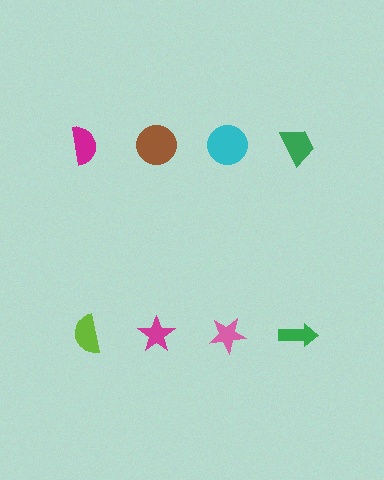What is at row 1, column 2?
A brown circle.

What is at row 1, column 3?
A cyan circle.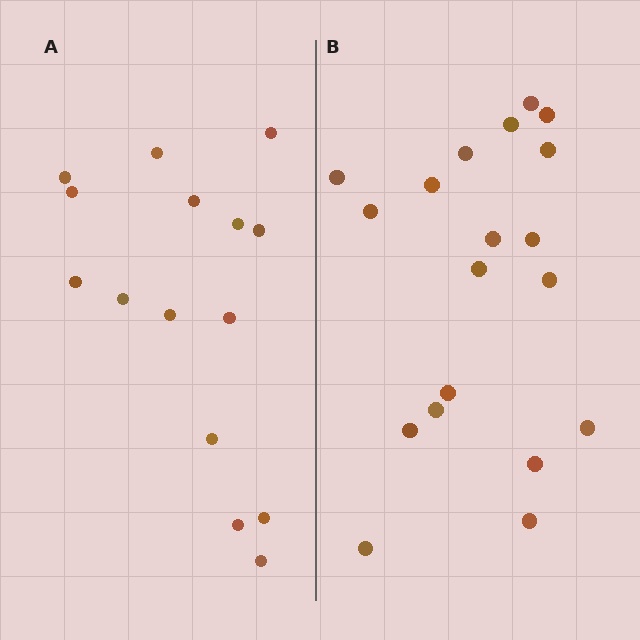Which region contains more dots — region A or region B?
Region B (the right region) has more dots.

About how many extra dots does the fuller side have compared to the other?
Region B has about 4 more dots than region A.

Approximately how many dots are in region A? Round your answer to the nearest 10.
About 20 dots. (The exact count is 15, which rounds to 20.)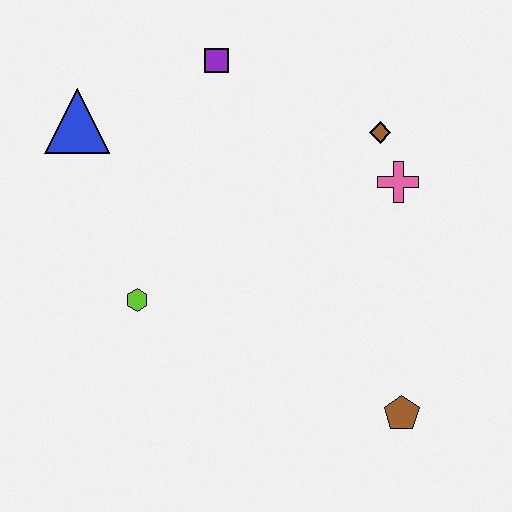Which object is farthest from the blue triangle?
The brown pentagon is farthest from the blue triangle.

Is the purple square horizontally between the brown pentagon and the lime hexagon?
Yes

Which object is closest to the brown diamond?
The pink cross is closest to the brown diamond.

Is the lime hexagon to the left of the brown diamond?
Yes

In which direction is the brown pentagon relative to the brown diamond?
The brown pentagon is below the brown diamond.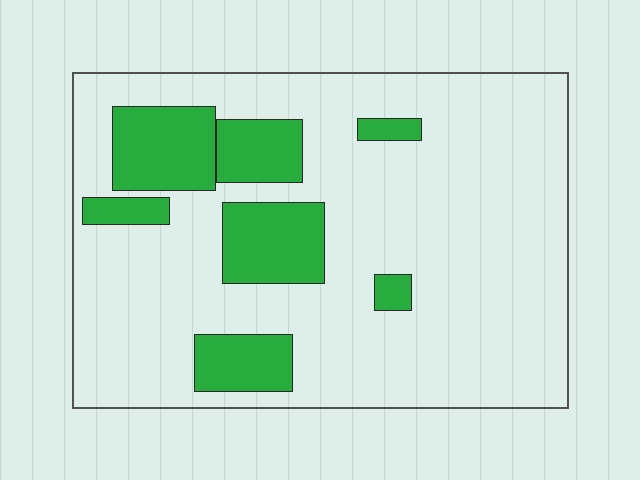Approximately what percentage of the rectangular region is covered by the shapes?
Approximately 20%.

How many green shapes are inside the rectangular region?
7.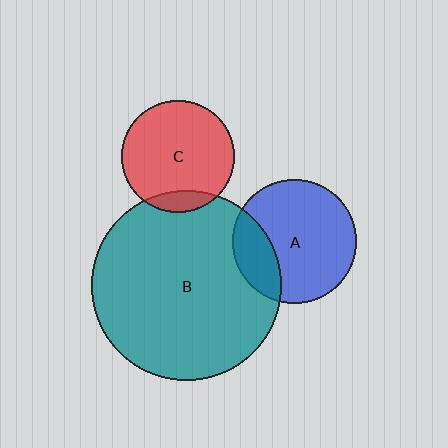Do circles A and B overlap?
Yes.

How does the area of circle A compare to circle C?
Approximately 1.2 times.